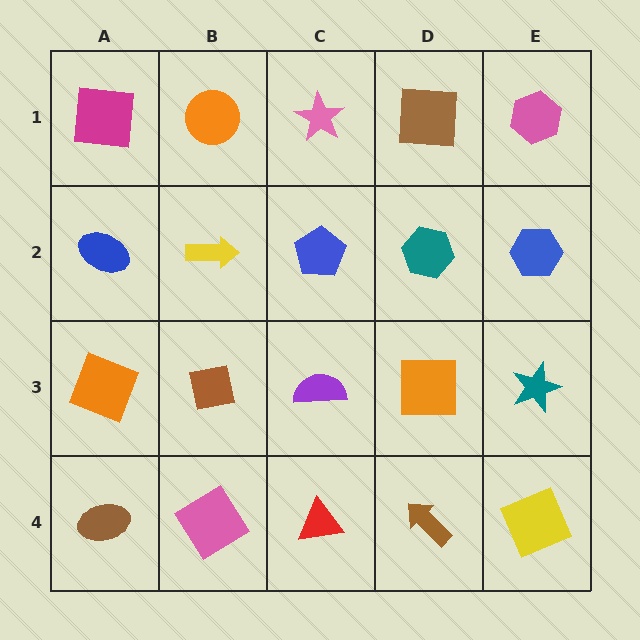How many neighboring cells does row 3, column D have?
4.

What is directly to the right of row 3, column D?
A teal star.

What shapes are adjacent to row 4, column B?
A brown square (row 3, column B), a brown ellipse (row 4, column A), a red triangle (row 4, column C).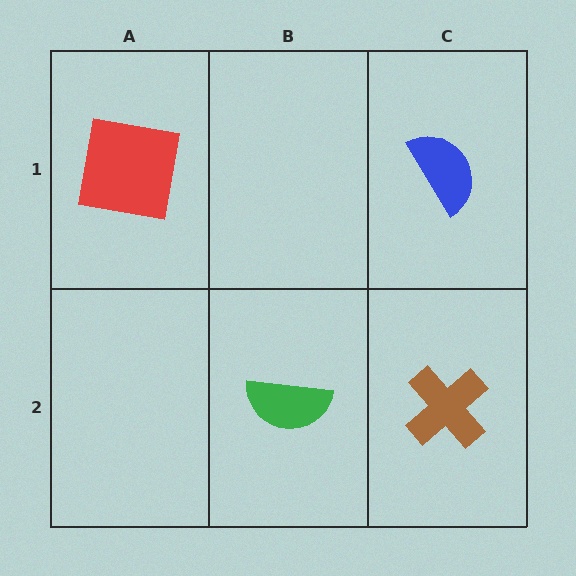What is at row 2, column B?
A green semicircle.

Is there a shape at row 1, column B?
No, that cell is empty.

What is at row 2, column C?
A brown cross.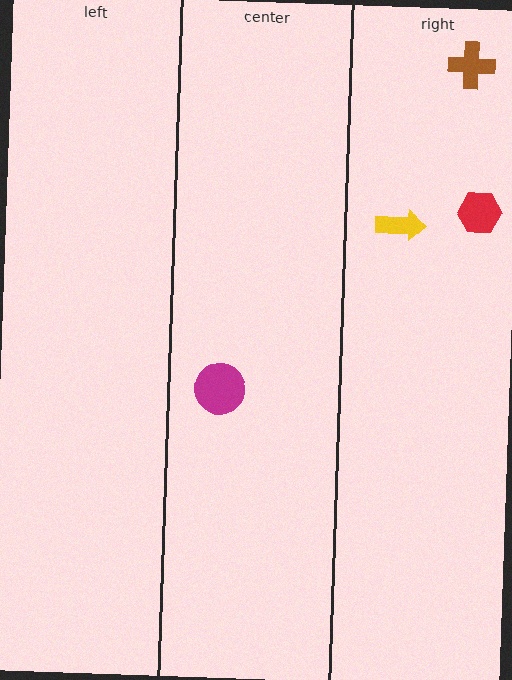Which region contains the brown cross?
The right region.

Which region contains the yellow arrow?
The right region.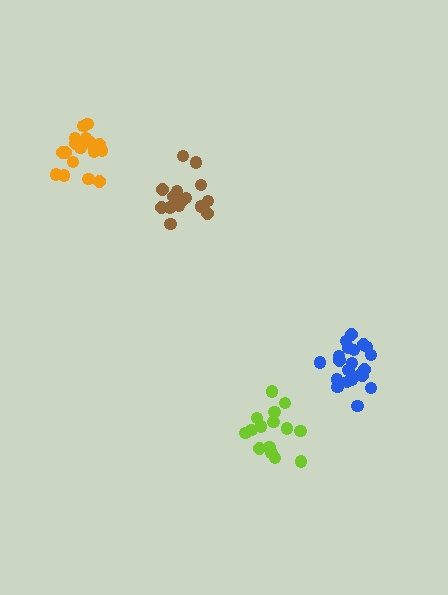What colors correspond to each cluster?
The clusters are colored: lime, blue, brown, orange.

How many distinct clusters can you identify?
There are 4 distinct clusters.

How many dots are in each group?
Group 1: 15 dots, Group 2: 21 dots, Group 3: 15 dots, Group 4: 18 dots (69 total).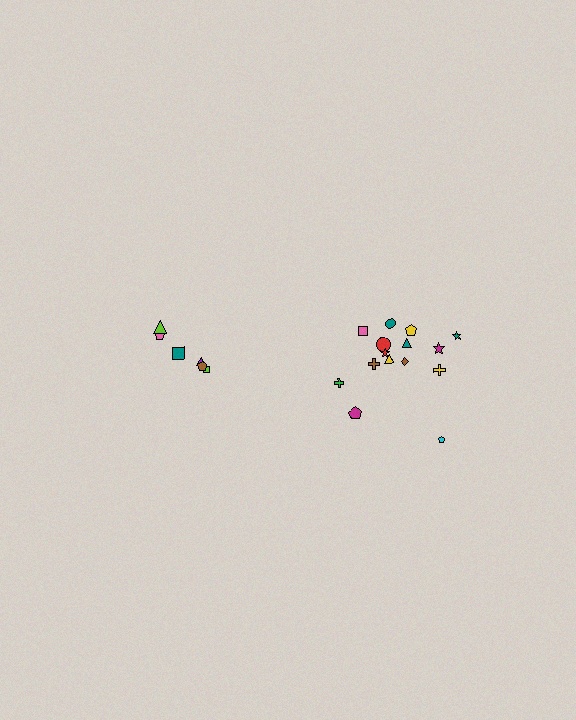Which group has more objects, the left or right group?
The right group.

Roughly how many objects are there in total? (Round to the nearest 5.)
Roughly 20 objects in total.